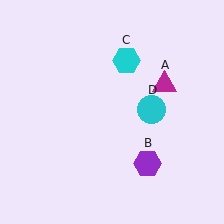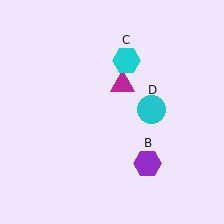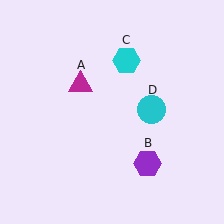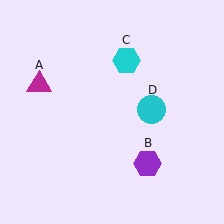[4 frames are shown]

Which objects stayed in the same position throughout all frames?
Purple hexagon (object B) and cyan hexagon (object C) and cyan circle (object D) remained stationary.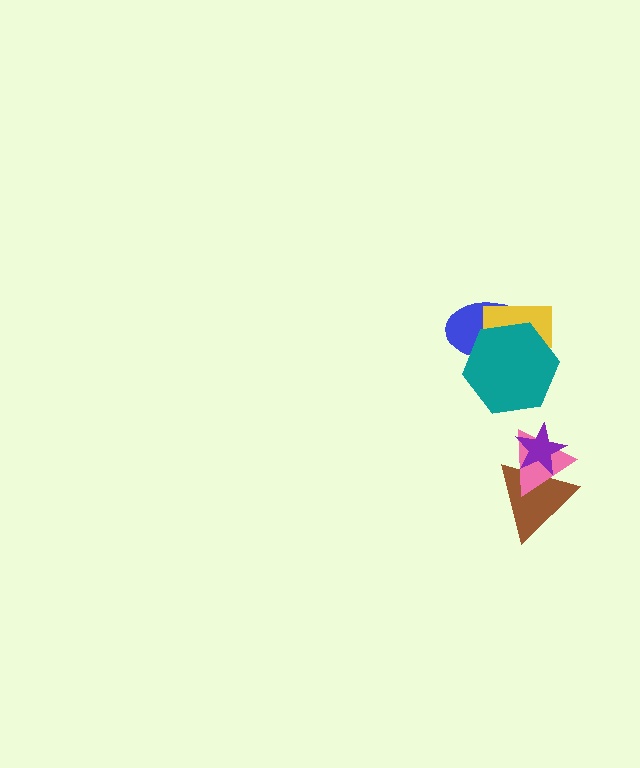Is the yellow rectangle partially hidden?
Yes, it is partially covered by another shape.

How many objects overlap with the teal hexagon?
2 objects overlap with the teal hexagon.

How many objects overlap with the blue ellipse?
2 objects overlap with the blue ellipse.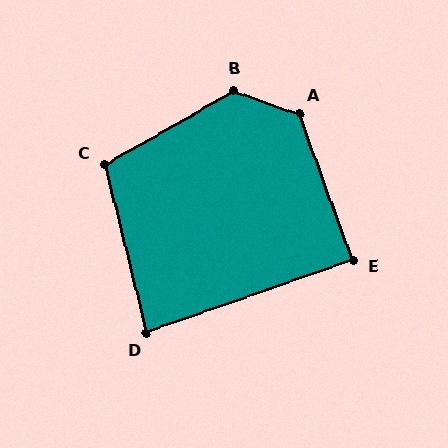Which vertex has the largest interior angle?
B, at approximately 131 degrees.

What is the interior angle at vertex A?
Approximately 129 degrees (obtuse).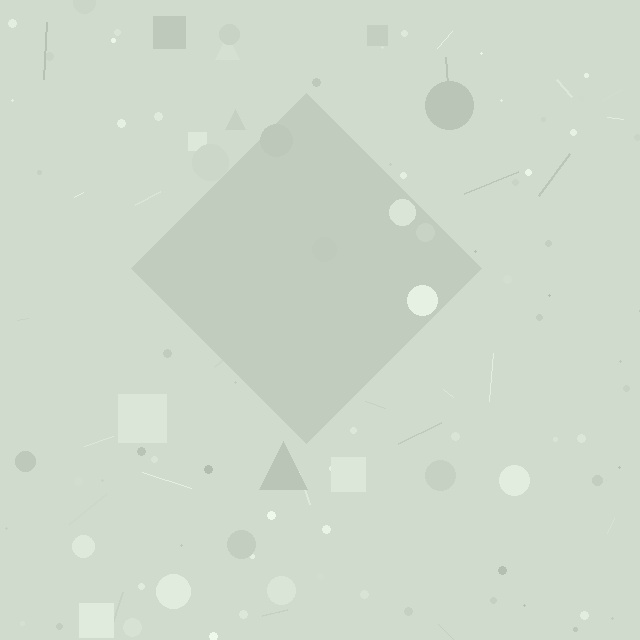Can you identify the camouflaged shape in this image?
The camouflaged shape is a diamond.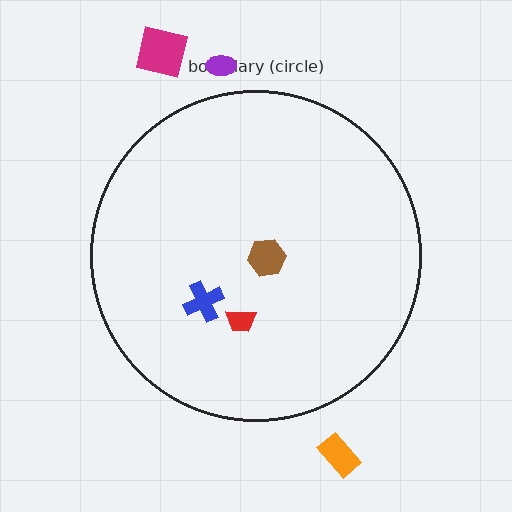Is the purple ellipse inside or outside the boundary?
Outside.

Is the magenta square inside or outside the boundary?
Outside.